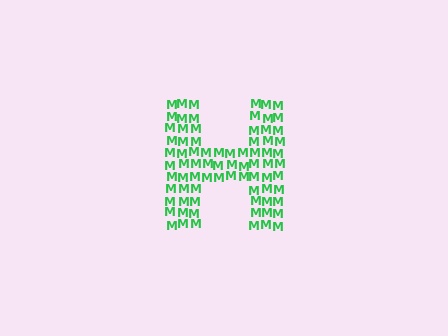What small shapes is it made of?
It is made of small letter M's.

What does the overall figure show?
The overall figure shows the letter H.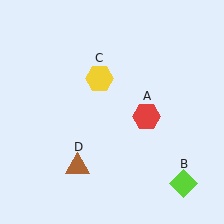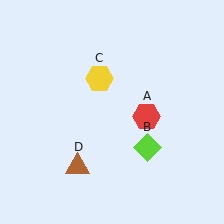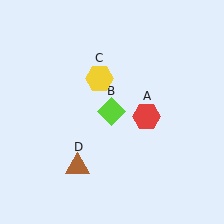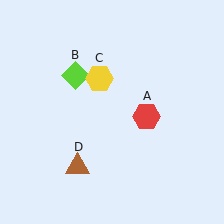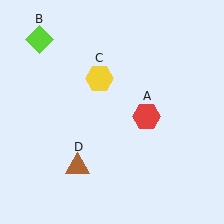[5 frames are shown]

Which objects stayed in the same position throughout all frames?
Red hexagon (object A) and yellow hexagon (object C) and brown triangle (object D) remained stationary.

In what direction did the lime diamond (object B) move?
The lime diamond (object B) moved up and to the left.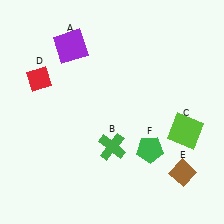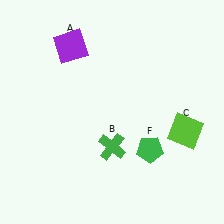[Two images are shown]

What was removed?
The brown diamond (E), the red diamond (D) were removed in Image 2.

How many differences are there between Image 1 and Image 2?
There are 2 differences between the two images.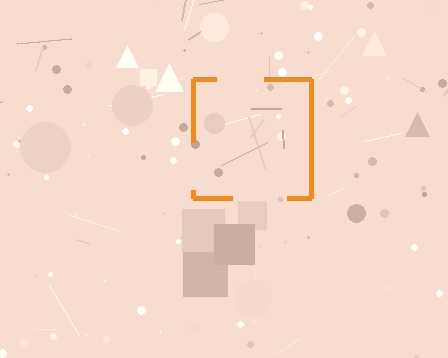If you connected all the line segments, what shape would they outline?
They would outline a square.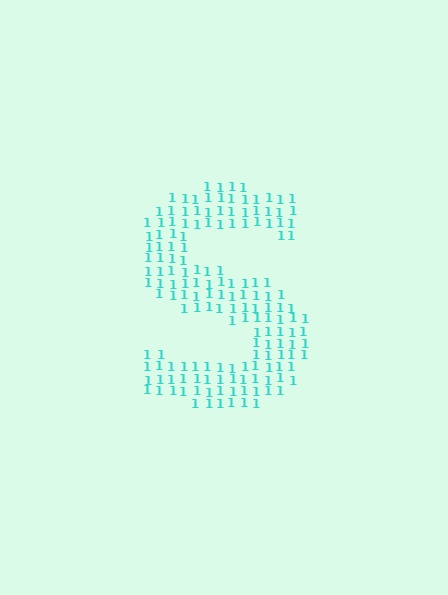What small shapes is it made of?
It is made of small digit 1's.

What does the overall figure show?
The overall figure shows the letter S.